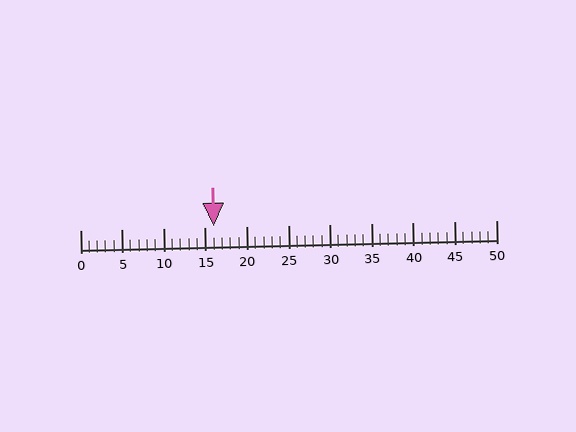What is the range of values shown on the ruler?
The ruler shows values from 0 to 50.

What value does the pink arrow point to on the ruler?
The pink arrow points to approximately 16.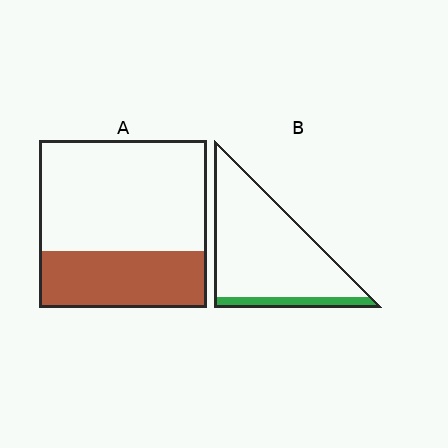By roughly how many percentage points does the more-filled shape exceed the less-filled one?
By roughly 20 percentage points (A over B).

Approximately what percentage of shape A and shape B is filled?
A is approximately 35% and B is approximately 15%.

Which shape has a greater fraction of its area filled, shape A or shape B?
Shape A.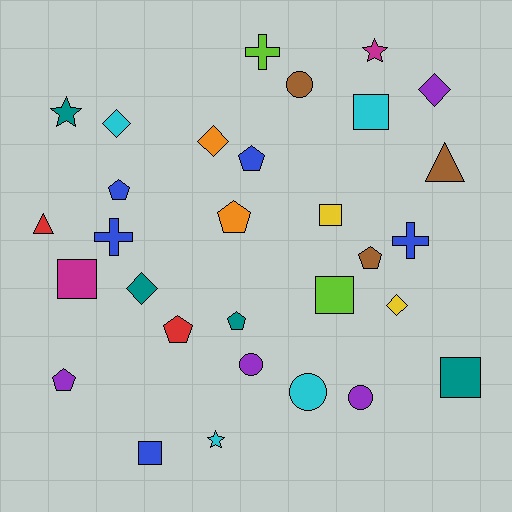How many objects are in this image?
There are 30 objects.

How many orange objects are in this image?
There are 2 orange objects.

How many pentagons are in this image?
There are 7 pentagons.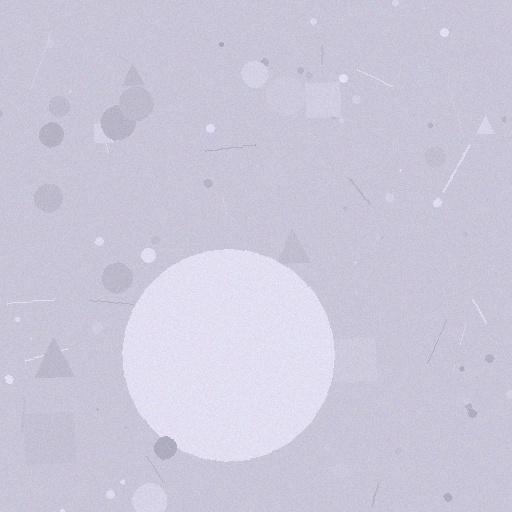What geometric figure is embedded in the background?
A circle is embedded in the background.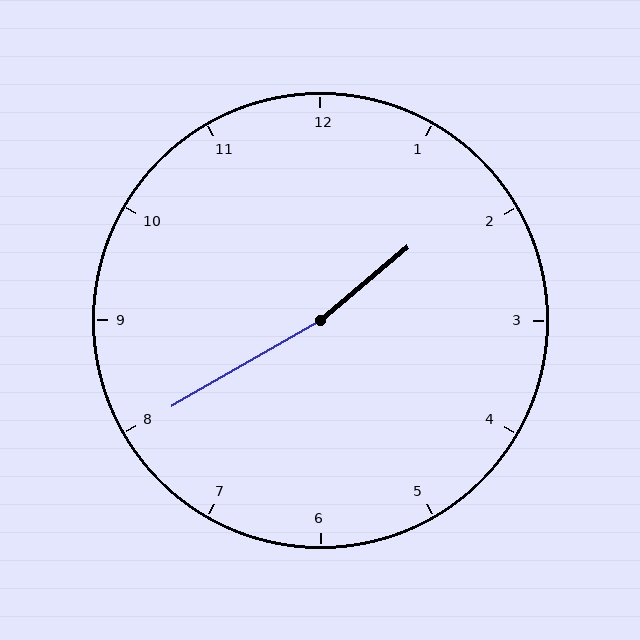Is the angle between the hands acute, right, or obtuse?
It is obtuse.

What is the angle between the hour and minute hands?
Approximately 170 degrees.